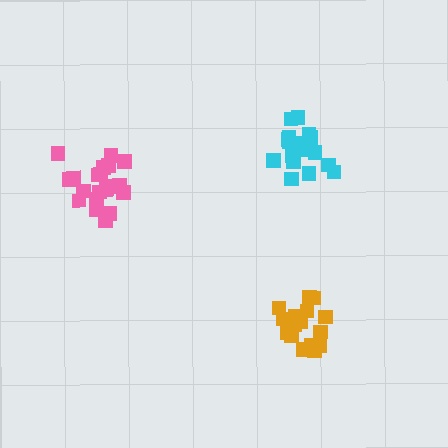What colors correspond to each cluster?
The clusters are colored: orange, pink, cyan.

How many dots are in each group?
Group 1: 18 dots, Group 2: 21 dots, Group 3: 20 dots (59 total).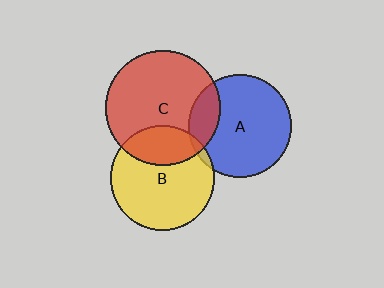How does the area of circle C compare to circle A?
Approximately 1.2 times.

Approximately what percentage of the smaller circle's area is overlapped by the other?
Approximately 25%.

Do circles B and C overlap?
Yes.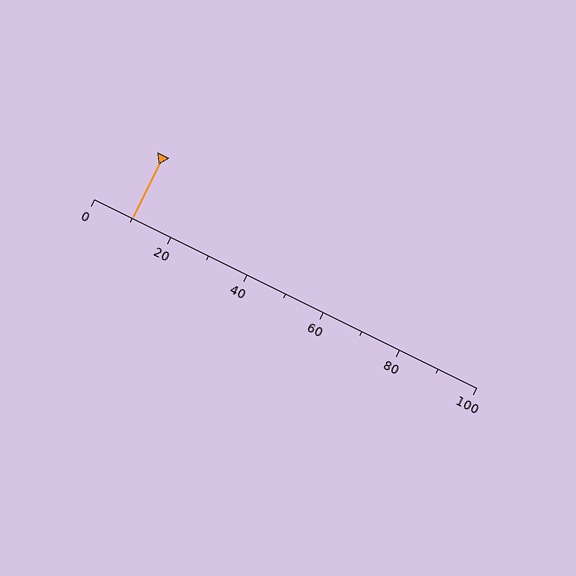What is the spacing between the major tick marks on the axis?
The major ticks are spaced 20 apart.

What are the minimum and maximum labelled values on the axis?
The axis runs from 0 to 100.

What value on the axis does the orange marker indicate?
The marker indicates approximately 10.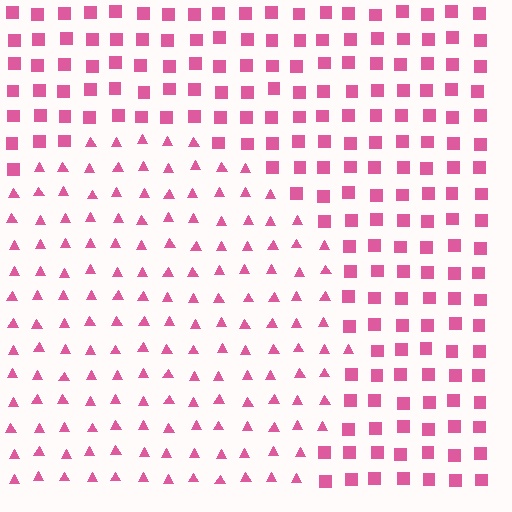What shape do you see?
I see a circle.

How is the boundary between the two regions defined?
The boundary is defined by a change in element shape: triangles inside vs. squares outside. All elements share the same color and spacing.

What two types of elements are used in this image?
The image uses triangles inside the circle region and squares outside it.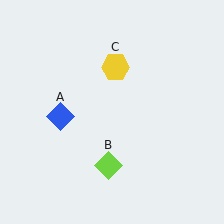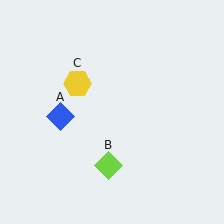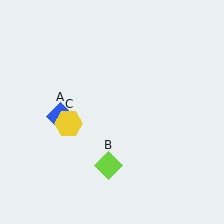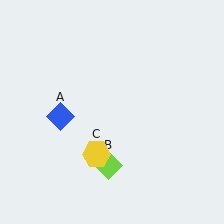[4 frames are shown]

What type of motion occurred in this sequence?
The yellow hexagon (object C) rotated counterclockwise around the center of the scene.